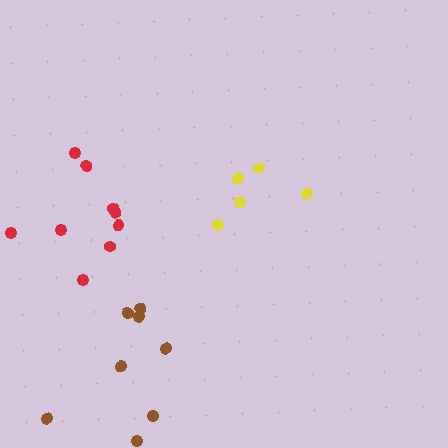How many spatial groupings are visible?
There are 3 spatial groupings.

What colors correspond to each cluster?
The clusters are colored: yellow, brown, red.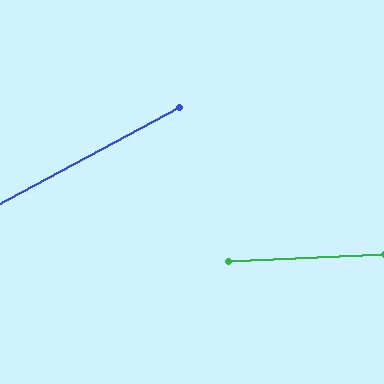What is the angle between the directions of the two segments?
Approximately 25 degrees.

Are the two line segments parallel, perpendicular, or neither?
Neither parallel nor perpendicular — they differ by about 25°.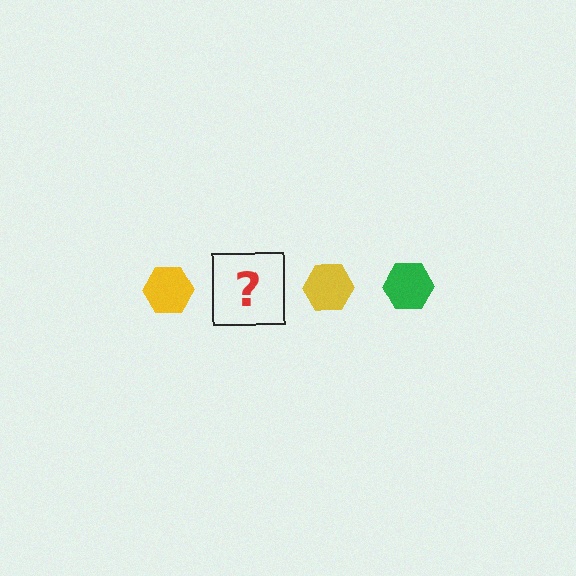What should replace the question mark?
The question mark should be replaced with a green hexagon.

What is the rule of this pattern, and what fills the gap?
The rule is that the pattern cycles through yellow, green hexagons. The gap should be filled with a green hexagon.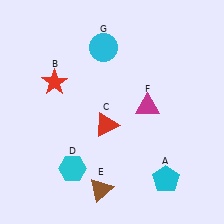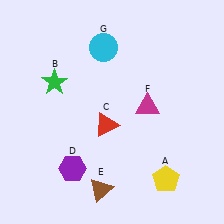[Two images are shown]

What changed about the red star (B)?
In Image 1, B is red. In Image 2, it changed to green.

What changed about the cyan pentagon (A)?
In Image 1, A is cyan. In Image 2, it changed to yellow.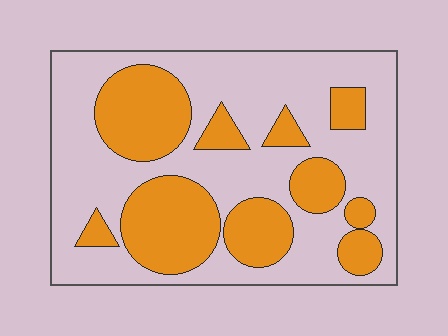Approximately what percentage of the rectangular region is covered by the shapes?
Approximately 35%.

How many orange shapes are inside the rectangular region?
10.